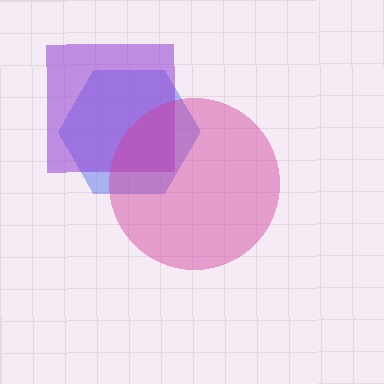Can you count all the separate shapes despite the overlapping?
Yes, there are 3 separate shapes.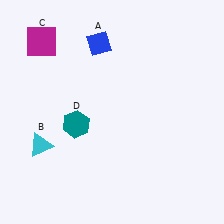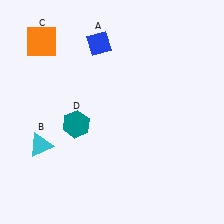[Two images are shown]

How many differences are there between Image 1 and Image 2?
There is 1 difference between the two images.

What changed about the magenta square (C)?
In Image 1, C is magenta. In Image 2, it changed to orange.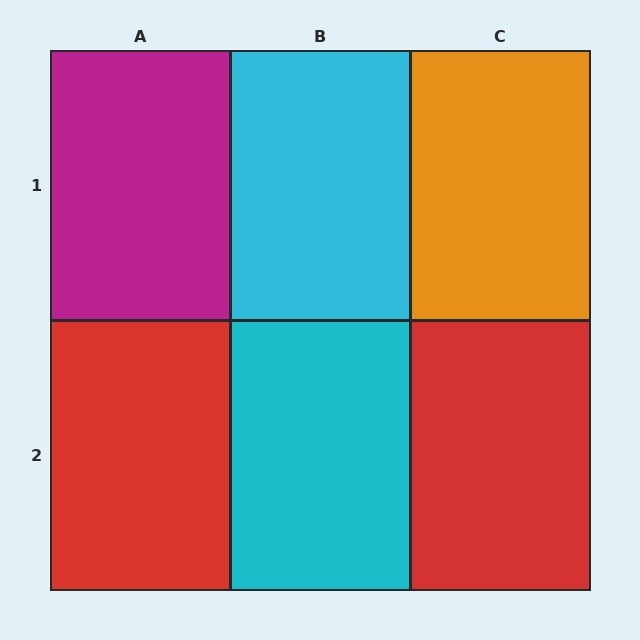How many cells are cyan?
2 cells are cyan.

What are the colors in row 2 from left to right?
Red, cyan, red.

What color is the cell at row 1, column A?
Magenta.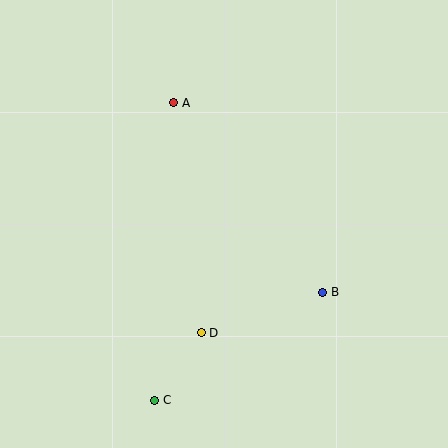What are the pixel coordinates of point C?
Point C is at (155, 400).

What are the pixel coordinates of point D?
Point D is at (201, 333).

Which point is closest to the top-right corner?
Point A is closest to the top-right corner.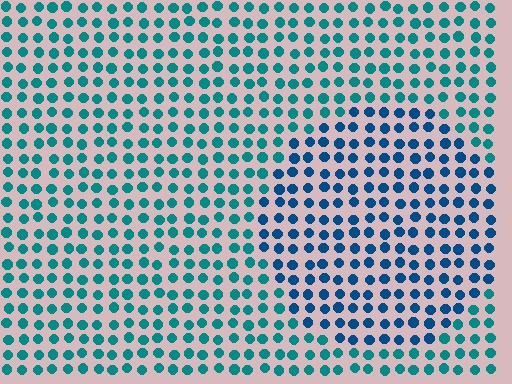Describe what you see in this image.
The image is filled with small teal elements in a uniform arrangement. A circle-shaped region is visible where the elements are tinted to a slightly different hue, forming a subtle color boundary.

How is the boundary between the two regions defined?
The boundary is defined purely by a slight shift in hue (about 29 degrees). Spacing, size, and orientation are identical on both sides.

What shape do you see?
I see a circle.